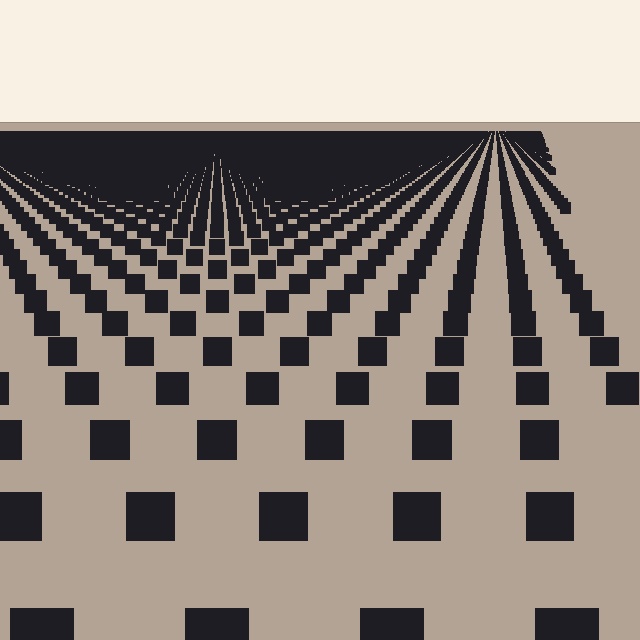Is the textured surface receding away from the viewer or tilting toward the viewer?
The surface is receding away from the viewer. Texture elements get smaller and denser toward the top.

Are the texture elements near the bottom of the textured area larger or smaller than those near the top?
Larger. Near the bottom, elements are closer to the viewer and appear at a bigger on-screen size.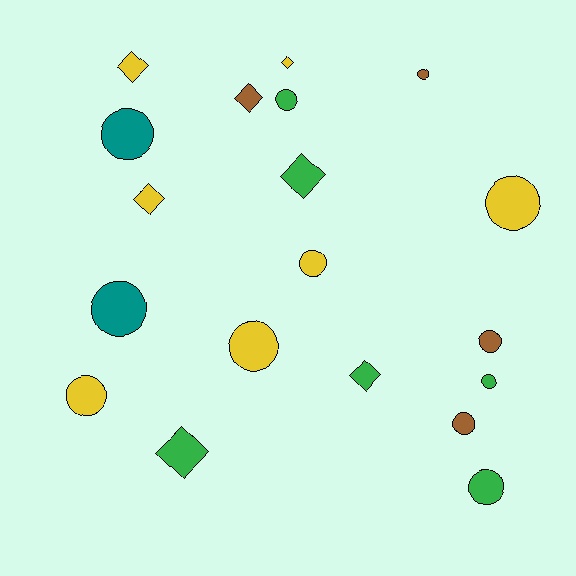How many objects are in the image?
There are 19 objects.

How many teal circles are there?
There are 2 teal circles.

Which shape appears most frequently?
Circle, with 12 objects.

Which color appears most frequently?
Yellow, with 7 objects.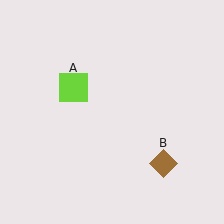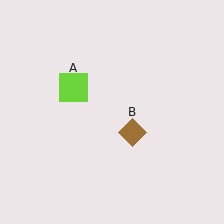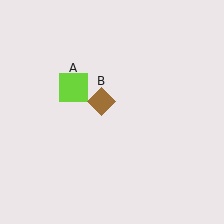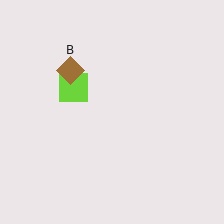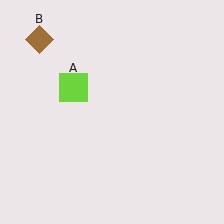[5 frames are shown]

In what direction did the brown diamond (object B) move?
The brown diamond (object B) moved up and to the left.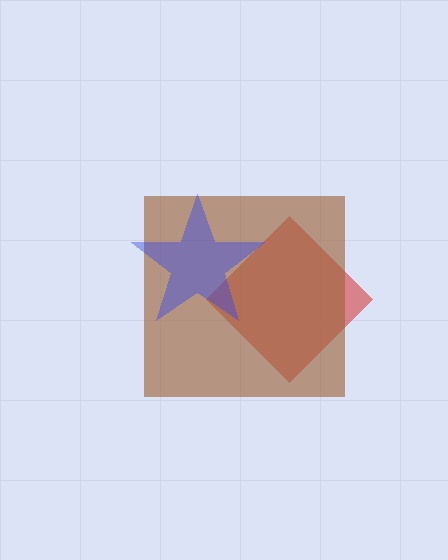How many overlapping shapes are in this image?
There are 3 overlapping shapes in the image.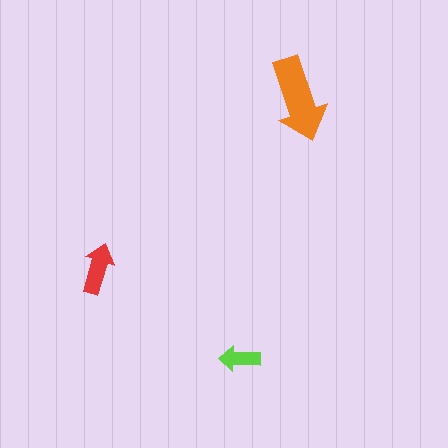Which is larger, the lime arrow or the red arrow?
The red one.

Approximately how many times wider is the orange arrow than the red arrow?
About 1.5 times wider.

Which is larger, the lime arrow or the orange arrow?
The orange one.